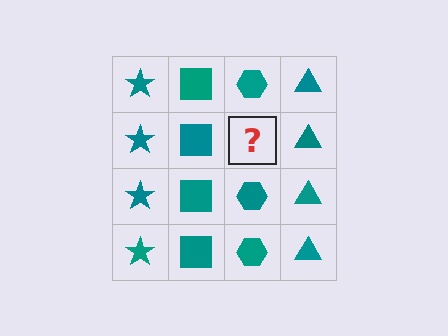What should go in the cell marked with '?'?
The missing cell should contain a teal hexagon.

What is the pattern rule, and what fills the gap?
The rule is that each column has a consistent shape. The gap should be filled with a teal hexagon.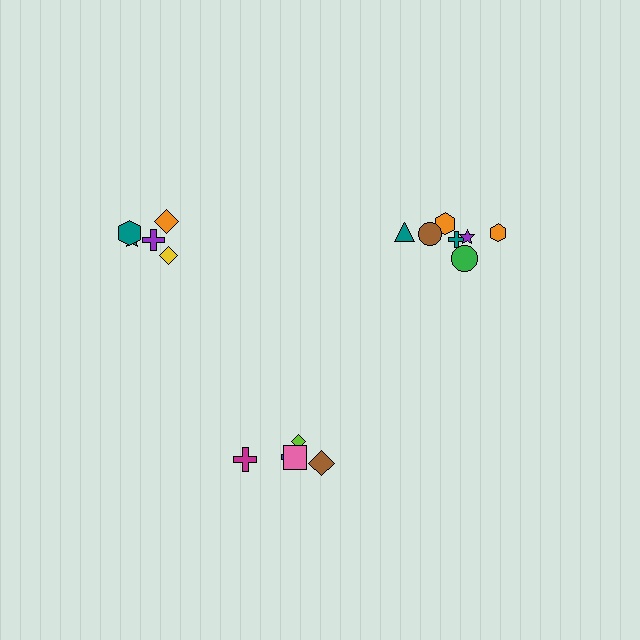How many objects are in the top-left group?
There are 5 objects.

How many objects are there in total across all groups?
There are 17 objects.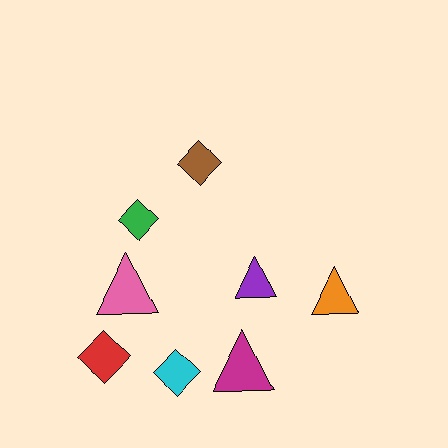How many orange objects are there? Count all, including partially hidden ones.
There is 1 orange object.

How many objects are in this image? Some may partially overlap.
There are 8 objects.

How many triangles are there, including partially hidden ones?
There are 4 triangles.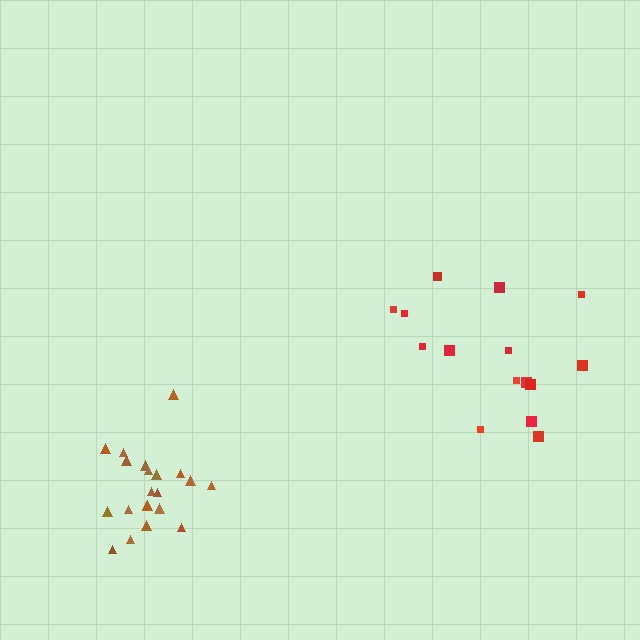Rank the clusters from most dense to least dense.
brown, red.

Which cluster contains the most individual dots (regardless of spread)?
Brown (21).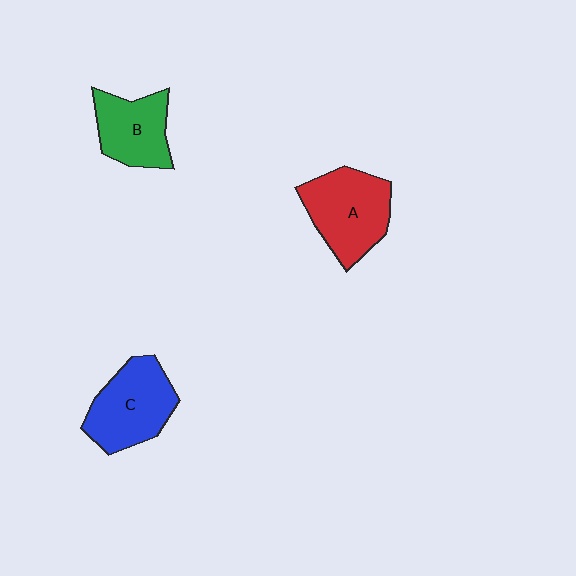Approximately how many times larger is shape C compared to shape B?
Approximately 1.2 times.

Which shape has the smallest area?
Shape B (green).